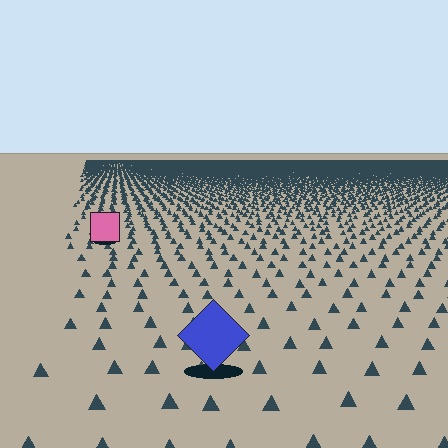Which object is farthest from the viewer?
The pink square is farthest from the viewer. It appears smaller and the ground texture around it is denser.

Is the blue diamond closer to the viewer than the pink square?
Yes. The blue diamond is closer — you can tell from the texture gradient: the ground texture is coarser near it.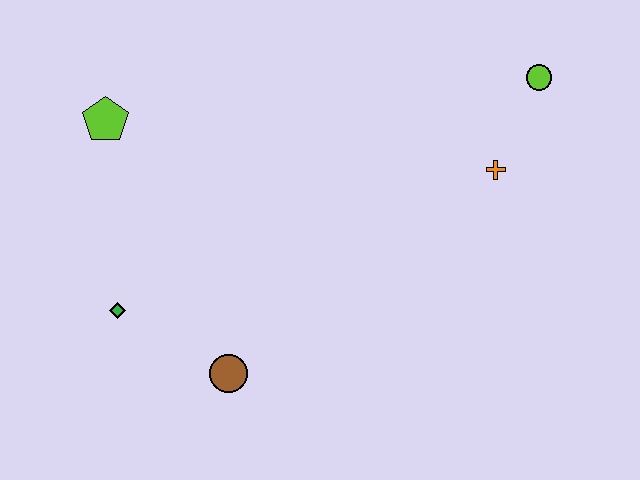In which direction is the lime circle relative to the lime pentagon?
The lime circle is to the right of the lime pentagon.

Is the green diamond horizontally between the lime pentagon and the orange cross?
Yes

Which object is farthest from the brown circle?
The lime circle is farthest from the brown circle.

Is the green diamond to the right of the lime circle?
No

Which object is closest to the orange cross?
The lime circle is closest to the orange cross.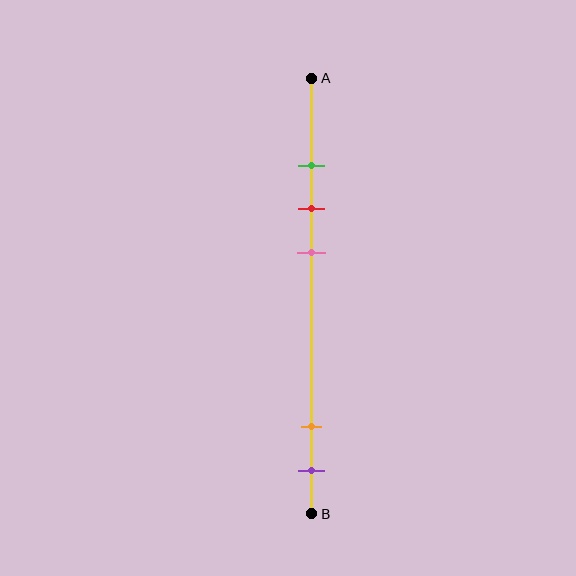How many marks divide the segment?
There are 5 marks dividing the segment.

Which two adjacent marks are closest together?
The green and red marks are the closest adjacent pair.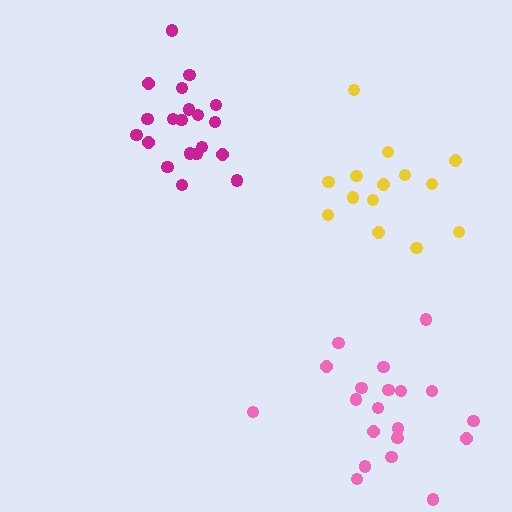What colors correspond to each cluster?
The clusters are colored: yellow, pink, magenta.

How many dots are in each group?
Group 1: 14 dots, Group 2: 20 dots, Group 3: 20 dots (54 total).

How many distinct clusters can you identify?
There are 3 distinct clusters.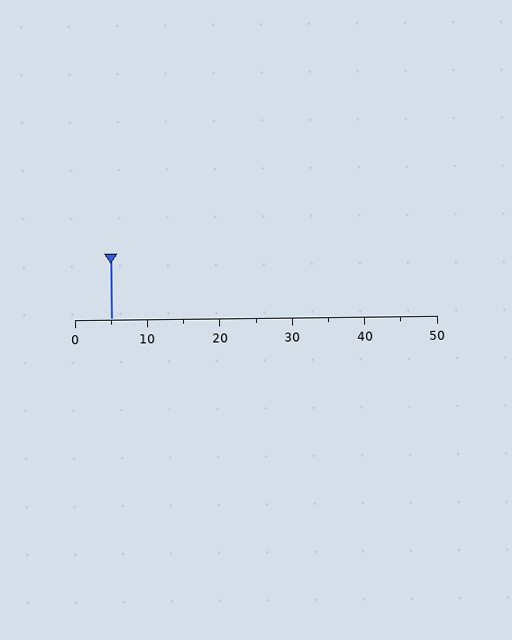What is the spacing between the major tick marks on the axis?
The major ticks are spaced 10 apart.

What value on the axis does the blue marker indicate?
The marker indicates approximately 5.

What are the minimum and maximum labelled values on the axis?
The axis runs from 0 to 50.